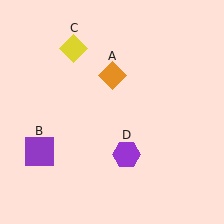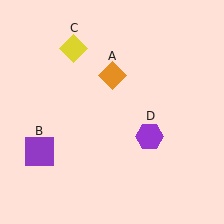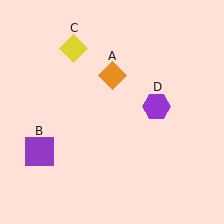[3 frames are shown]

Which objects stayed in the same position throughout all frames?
Orange diamond (object A) and purple square (object B) and yellow diamond (object C) remained stationary.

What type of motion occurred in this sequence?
The purple hexagon (object D) rotated counterclockwise around the center of the scene.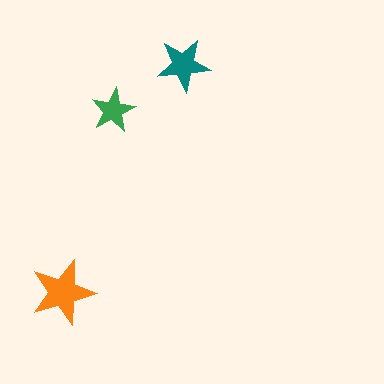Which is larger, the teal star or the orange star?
The orange one.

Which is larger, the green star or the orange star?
The orange one.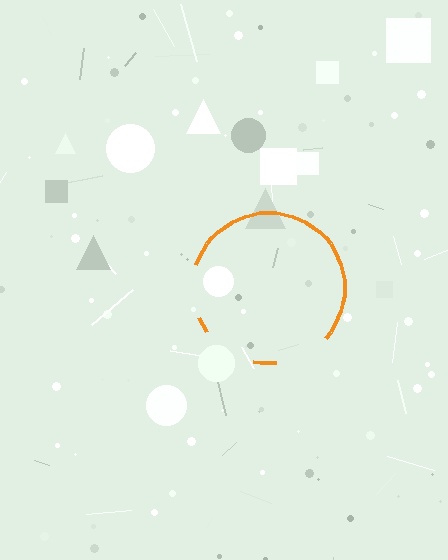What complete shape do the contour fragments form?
The contour fragments form a circle.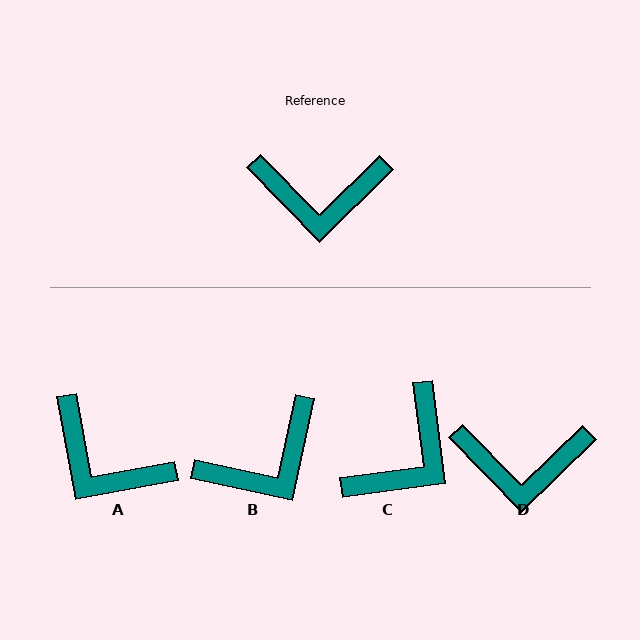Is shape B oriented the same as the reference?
No, it is off by about 33 degrees.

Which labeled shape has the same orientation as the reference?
D.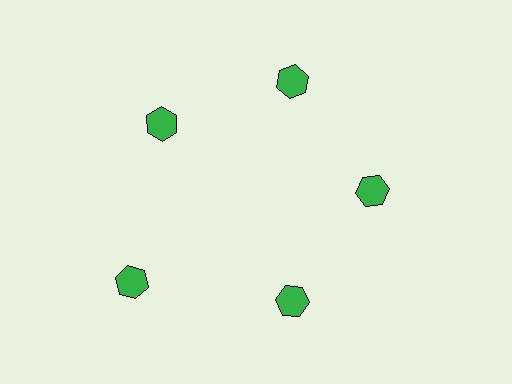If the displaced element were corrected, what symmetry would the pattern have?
It would have 5-fold rotational symmetry — the pattern would map onto itself every 72 degrees.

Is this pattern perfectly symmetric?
No. The 5 green hexagons are arranged in a ring, but one element near the 8 o'clock position is pushed outward from the center, breaking the 5-fold rotational symmetry.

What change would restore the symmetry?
The symmetry would be restored by moving it inward, back onto the ring so that all 5 hexagons sit at equal angles and equal distance from the center.